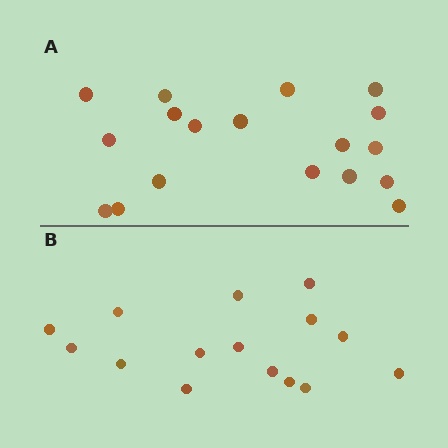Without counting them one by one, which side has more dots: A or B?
Region A (the top region) has more dots.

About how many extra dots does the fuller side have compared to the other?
Region A has just a few more — roughly 2 or 3 more dots than region B.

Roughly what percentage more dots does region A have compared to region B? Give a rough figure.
About 20% more.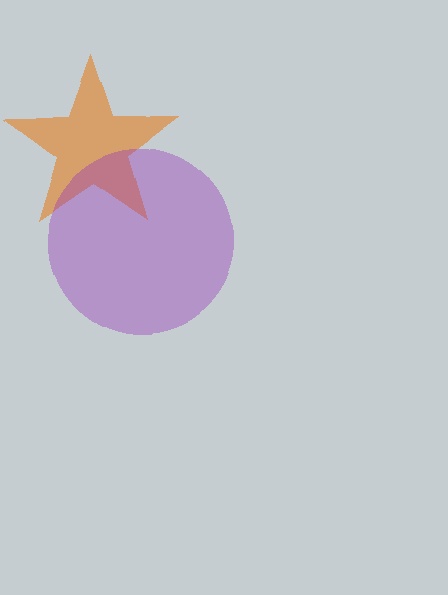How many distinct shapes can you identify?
There are 2 distinct shapes: an orange star, a purple circle.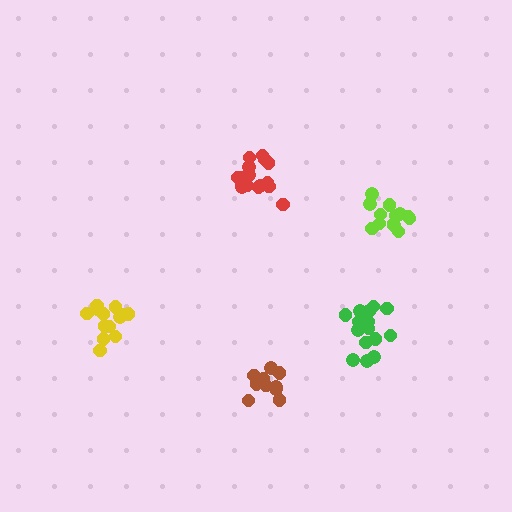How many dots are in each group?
Group 1: 16 dots, Group 2: 13 dots, Group 3: 18 dots, Group 4: 13 dots, Group 5: 12 dots (72 total).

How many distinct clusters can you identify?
There are 5 distinct clusters.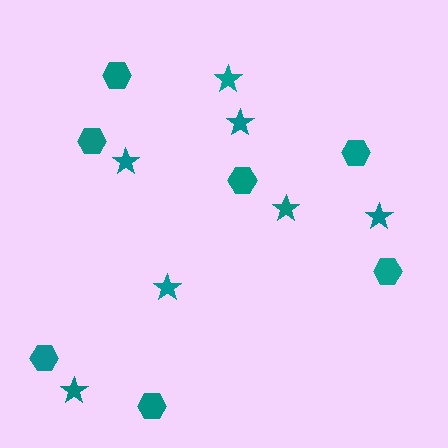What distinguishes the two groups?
There are 2 groups: one group of hexagons (7) and one group of stars (7).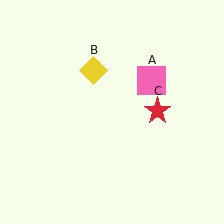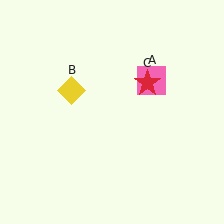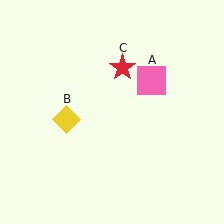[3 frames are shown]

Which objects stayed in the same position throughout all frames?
Pink square (object A) remained stationary.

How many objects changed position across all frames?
2 objects changed position: yellow diamond (object B), red star (object C).